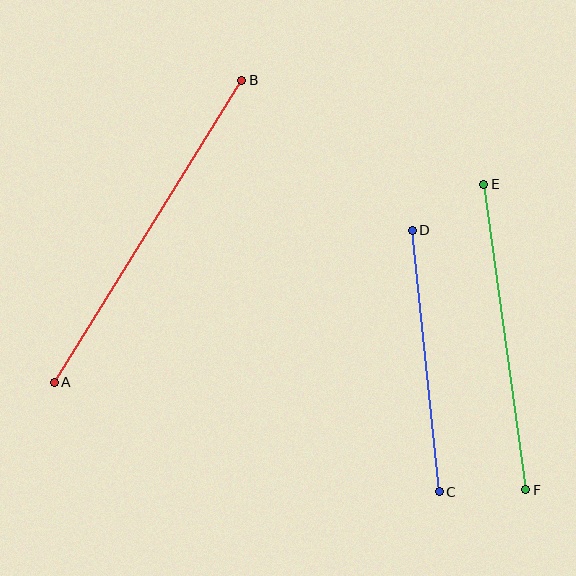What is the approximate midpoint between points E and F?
The midpoint is at approximately (505, 337) pixels.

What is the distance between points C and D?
The distance is approximately 263 pixels.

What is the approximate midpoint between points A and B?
The midpoint is at approximately (148, 231) pixels.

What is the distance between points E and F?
The distance is approximately 308 pixels.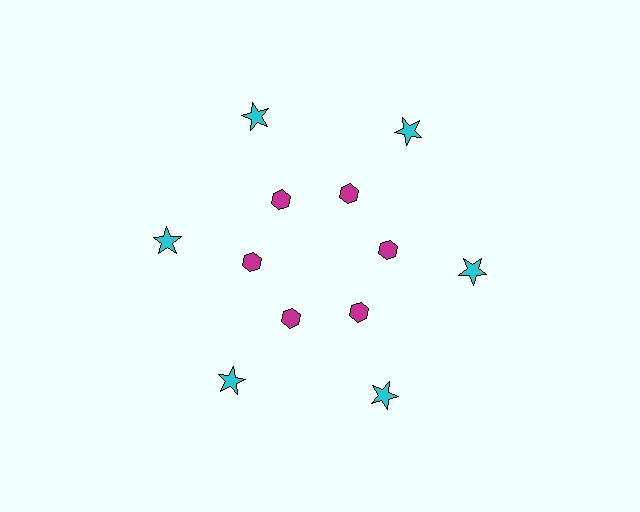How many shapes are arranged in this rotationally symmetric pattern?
There are 12 shapes, arranged in 6 groups of 2.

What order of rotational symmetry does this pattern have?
This pattern has 6-fold rotational symmetry.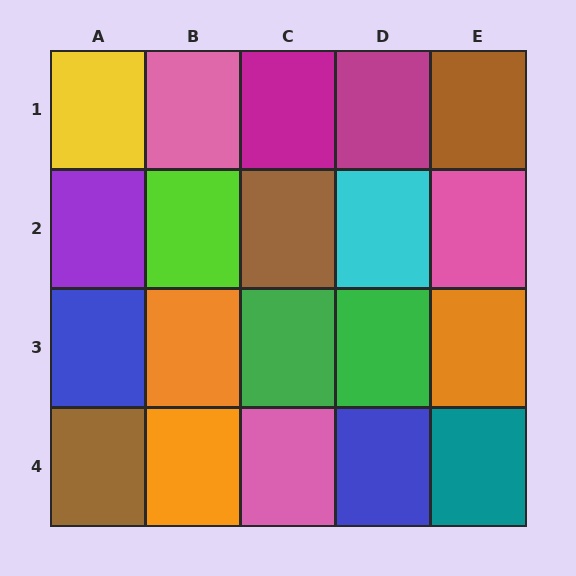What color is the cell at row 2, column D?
Cyan.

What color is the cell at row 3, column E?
Orange.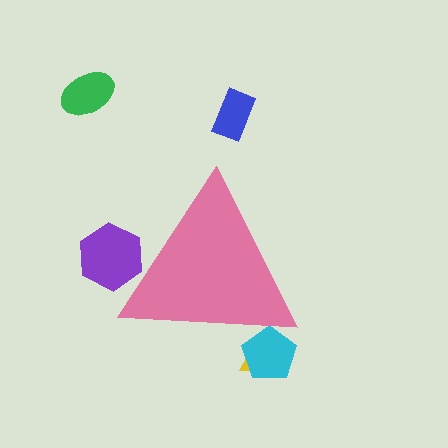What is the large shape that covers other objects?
A pink triangle.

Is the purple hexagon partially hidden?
Yes, the purple hexagon is partially hidden behind the pink triangle.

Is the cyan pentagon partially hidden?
Yes, the cyan pentagon is partially hidden behind the pink triangle.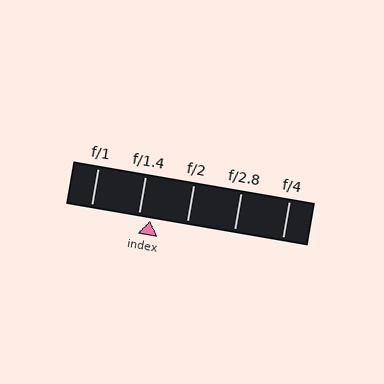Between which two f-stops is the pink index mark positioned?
The index mark is between f/1.4 and f/2.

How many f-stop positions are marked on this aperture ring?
There are 5 f-stop positions marked.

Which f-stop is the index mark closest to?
The index mark is closest to f/1.4.